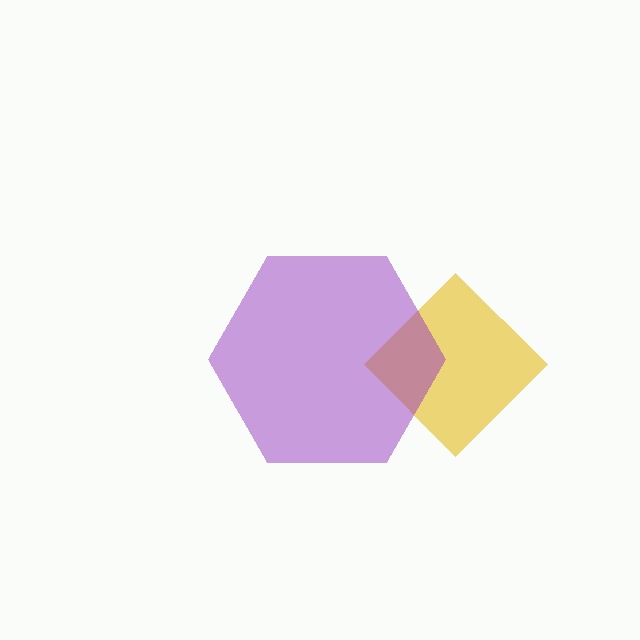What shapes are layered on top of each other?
The layered shapes are: a yellow diamond, a purple hexagon.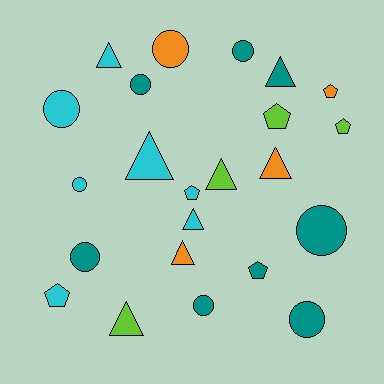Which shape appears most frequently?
Circle, with 9 objects.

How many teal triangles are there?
There is 1 teal triangle.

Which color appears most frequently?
Teal, with 8 objects.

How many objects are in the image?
There are 23 objects.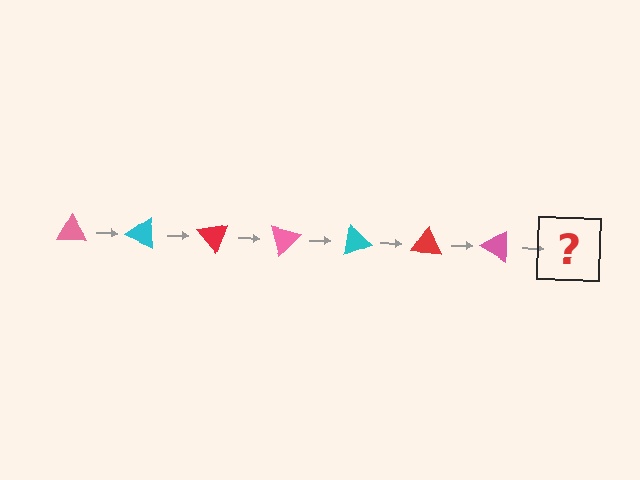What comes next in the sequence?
The next element should be a cyan triangle, rotated 175 degrees from the start.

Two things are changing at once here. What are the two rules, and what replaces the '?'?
The two rules are that it rotates 25 degrees each step and the color cycles through pink, cyan, and red. The '?' should be a cyan triangle, rotated 175 degrees from the start.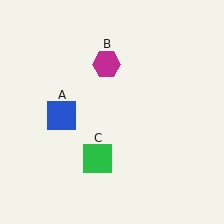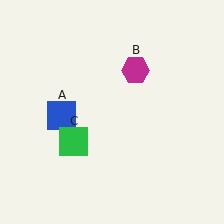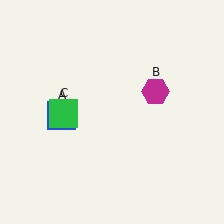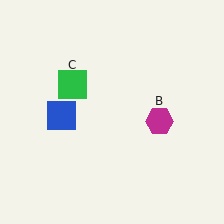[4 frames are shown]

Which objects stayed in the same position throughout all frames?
Blue square (object A) remained stationary.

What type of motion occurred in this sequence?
The magenta hexagon (object B), green square (object C) rotated clockwise around the center of the scene.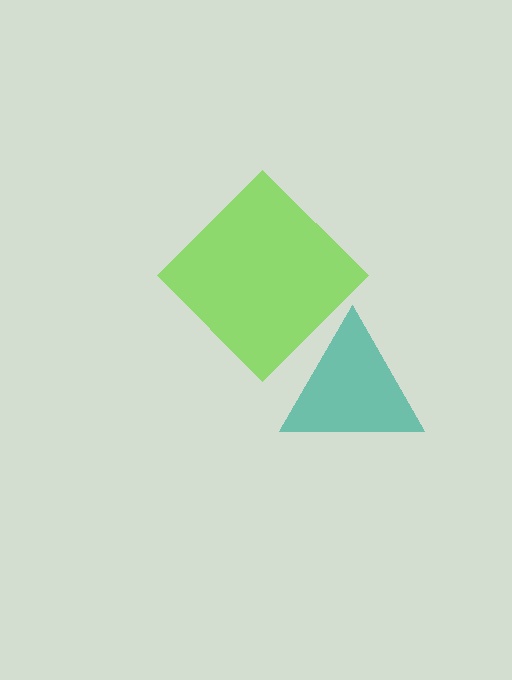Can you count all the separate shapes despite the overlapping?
Yes, there are 2 separate shapes.